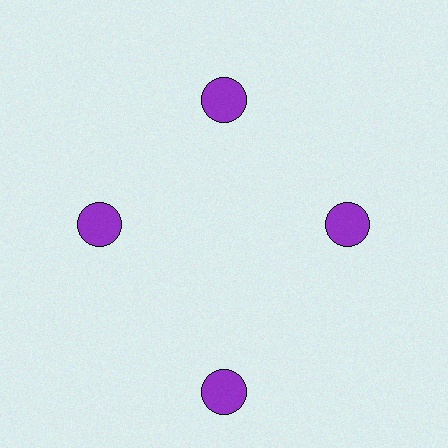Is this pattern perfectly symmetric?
No. The 4 purple circles are arranged in a ring, but one element near the 6 o'clock position is pushed outward from the center, breaking the 4-fold rotational symmetry.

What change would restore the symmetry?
The symmetry would be restored by moving it inward, back onto the ring so that all 4 circles sit at equal angles and equal distance from the center.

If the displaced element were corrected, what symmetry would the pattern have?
It would have 4-fold rotational symmetry — the pattern would map onto itself every 90 degrees.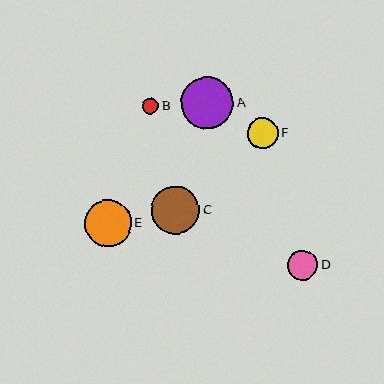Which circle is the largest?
Circle A is the largest with a size of approximately 52 pixels.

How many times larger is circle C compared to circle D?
Circle C is approximately 1.6 times the size of circle D.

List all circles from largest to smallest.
From largest to smallest: A, C, E, F, D, B.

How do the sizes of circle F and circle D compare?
Circle F and circle D are approximately the same size.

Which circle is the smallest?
Circle B is the smallest with a size of approximately 16 pixels.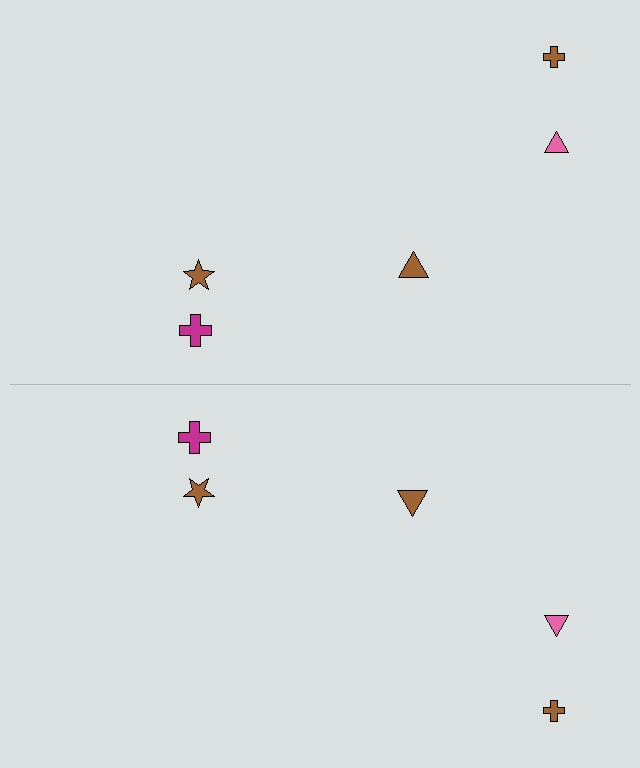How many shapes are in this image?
There are 10 shapes in this image.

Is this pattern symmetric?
Yes, this pattern has bilateral (reflection) symmetry.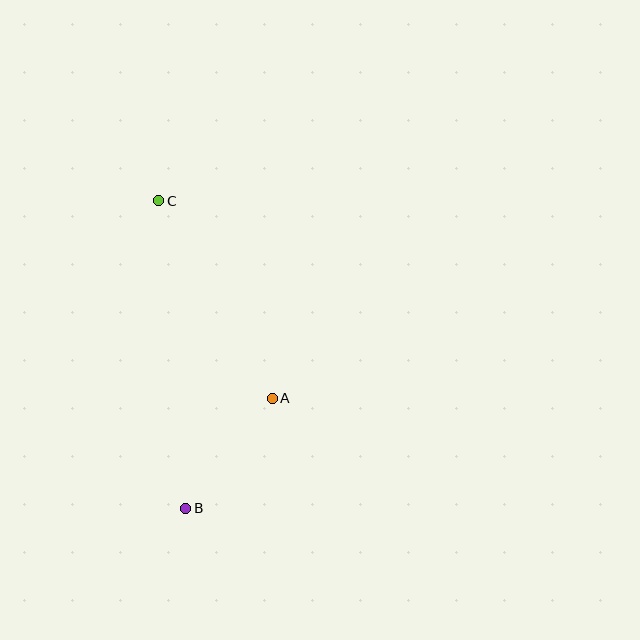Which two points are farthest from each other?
Points B and C are farthest from each other.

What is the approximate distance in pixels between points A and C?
The distance between A and C is approximately 228 pixels.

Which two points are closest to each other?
Points A and B are closest to each other.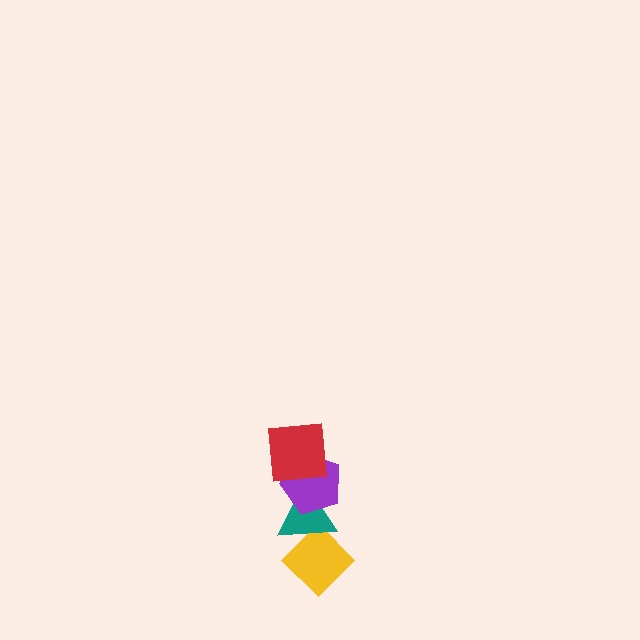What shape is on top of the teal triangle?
The purple pentagon is on top of the teal triangle.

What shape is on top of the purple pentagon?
The red square is on top of the purple pentagon.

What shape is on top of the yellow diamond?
The teal triangle is on top of the yellow diamond.